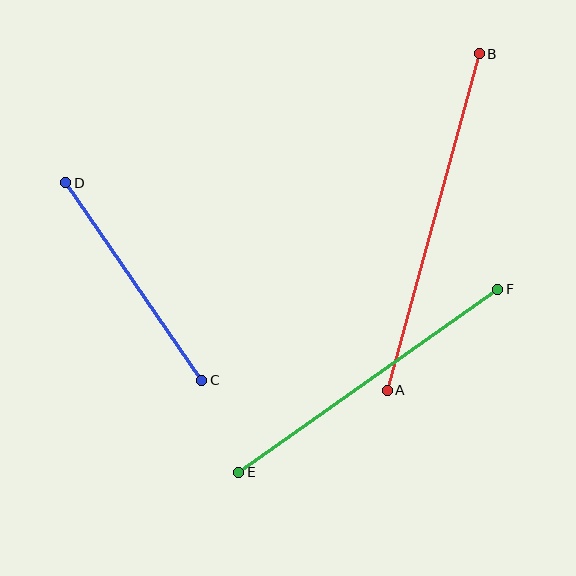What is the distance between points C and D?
The distance is approximately 240 pixels.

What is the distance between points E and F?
The distance is approximately 317 pixels.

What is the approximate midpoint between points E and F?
The midpoint is at approximately (368, 381) pixels.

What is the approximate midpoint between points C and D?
The midpoint is at approximately (134, 281) pixels.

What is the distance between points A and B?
The distance is approximately 349 pixels.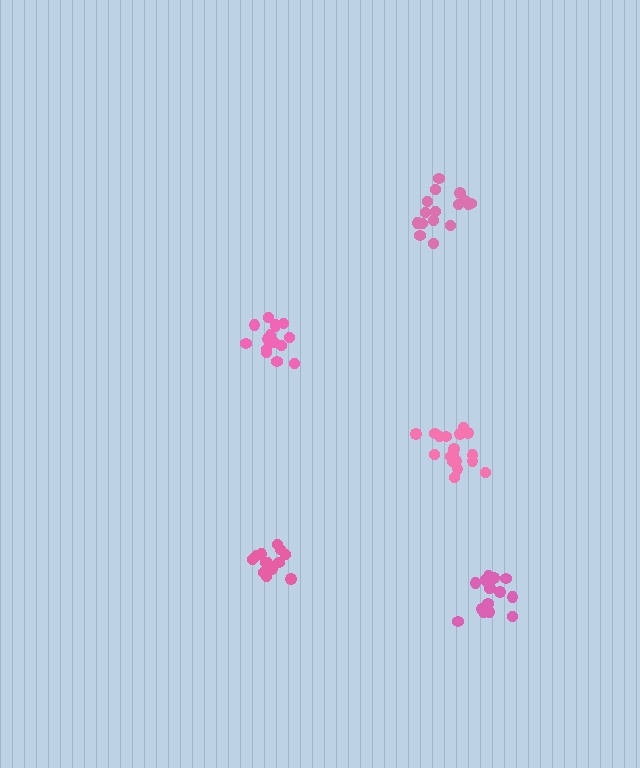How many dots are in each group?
Group 1: 16 dots, Group 2: 18 dots, Group 3: 16 dots, Group 4: 13 dots, Group 5: 15 dots (78 total).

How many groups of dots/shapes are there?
There are 5 groups.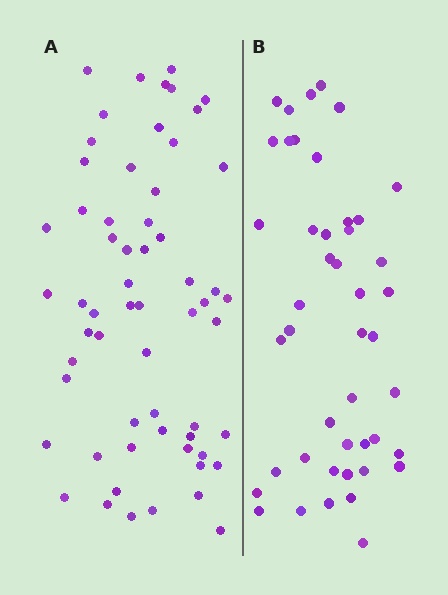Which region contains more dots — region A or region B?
Region A (the left region) has more dots.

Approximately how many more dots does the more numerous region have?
Region A has approximately 15 more dots than region B.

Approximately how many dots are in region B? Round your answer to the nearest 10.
About 40 dots. (The exact count is 45, which rounds to 40.)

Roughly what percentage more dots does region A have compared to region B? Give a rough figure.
About 35% more.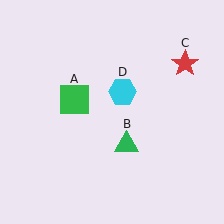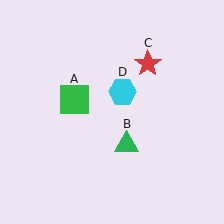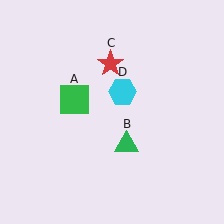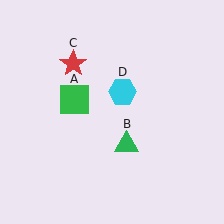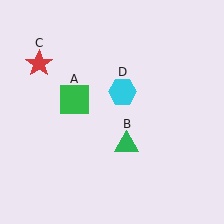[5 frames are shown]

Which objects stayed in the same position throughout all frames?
Green square (object A) and green triangle (object B) and cyan hexagon (object D) remained stationary.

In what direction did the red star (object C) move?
The red star (object C) moved left.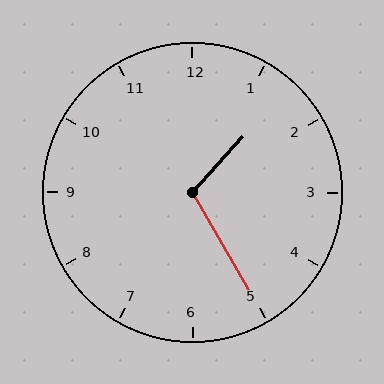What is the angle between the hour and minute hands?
Approximately 108 degrees.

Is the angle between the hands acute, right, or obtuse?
It is obtuse.